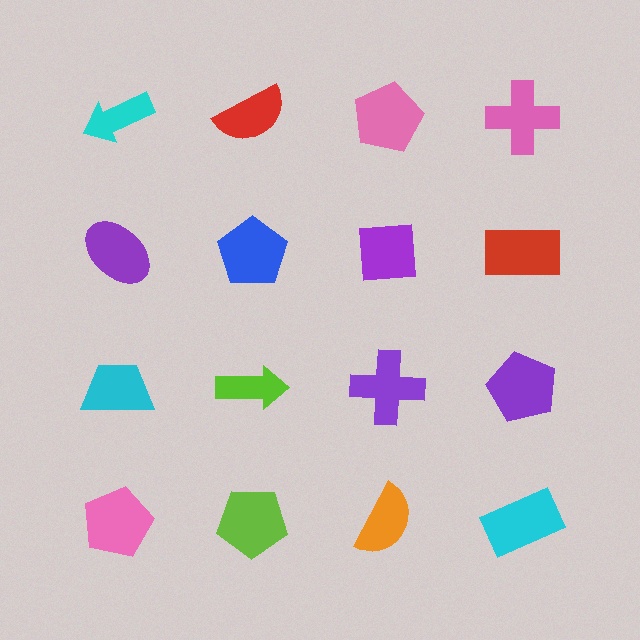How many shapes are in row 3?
4 shapes.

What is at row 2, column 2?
A blue pentagon.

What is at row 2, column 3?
A purple square.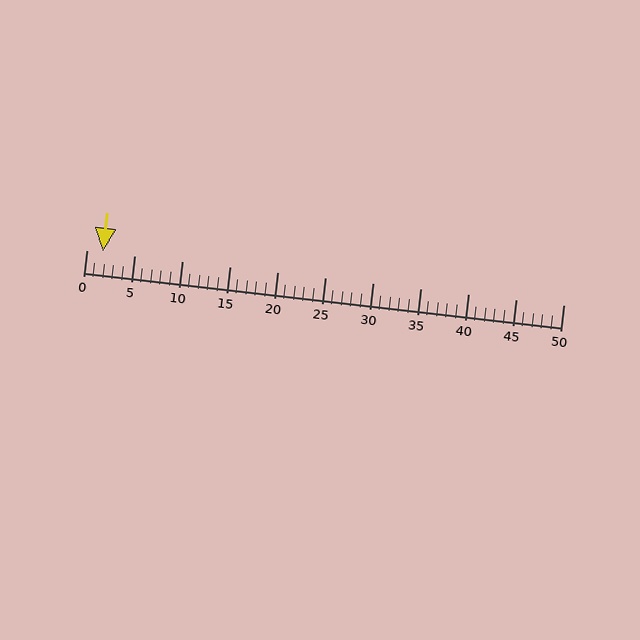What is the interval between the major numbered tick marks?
The major tick marks are spaced 5 units apart.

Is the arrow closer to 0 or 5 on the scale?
The arrow is closer to 0.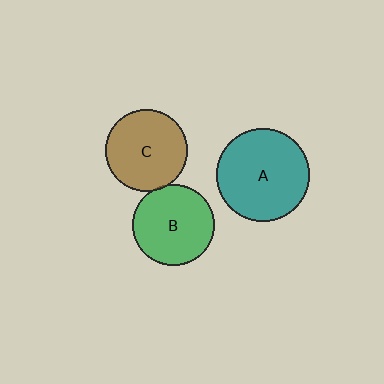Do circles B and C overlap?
Yes.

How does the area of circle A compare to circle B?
Approximately 1.3 times.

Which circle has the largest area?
Circle A (teal).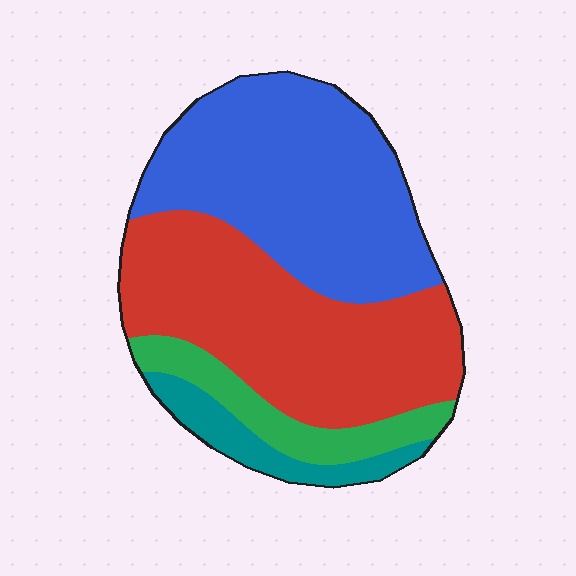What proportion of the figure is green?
Green takes up less than a sixth of the figure.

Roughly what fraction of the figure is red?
Red takes up about two fifths (2/5) of the figure.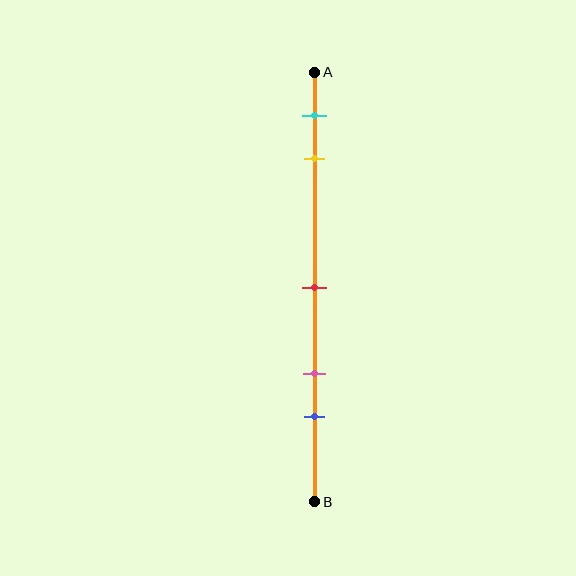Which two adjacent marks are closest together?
The cyan and yellow marks are the closest adjacent pair.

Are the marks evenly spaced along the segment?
No, the marks are not evenly spaced.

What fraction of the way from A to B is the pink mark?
The pink mark is approximately 70% (0.7) of the way from A to B.